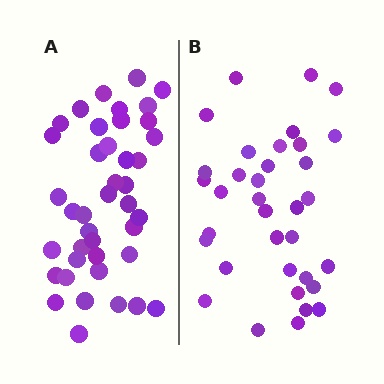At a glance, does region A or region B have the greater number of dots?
Region A (the left region) has more dots.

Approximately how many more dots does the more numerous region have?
Region A has about 6 more dots than region B.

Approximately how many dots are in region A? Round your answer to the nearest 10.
About 40 dots. (The exact count is 41, which rounds to 40.)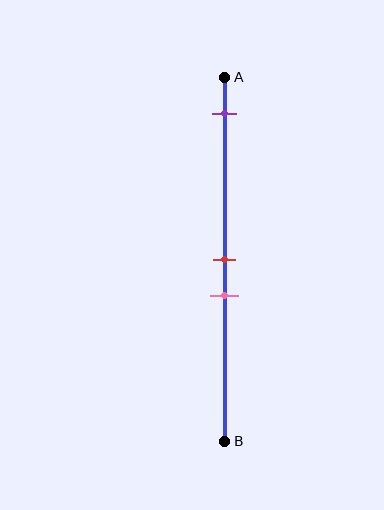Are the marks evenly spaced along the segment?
No, the marks are not evenly spaced.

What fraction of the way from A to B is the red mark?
The red mark is approximately 50% (0.5) of the way from A to B.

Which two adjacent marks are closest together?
The red and pink marks are the closest adjacent pair.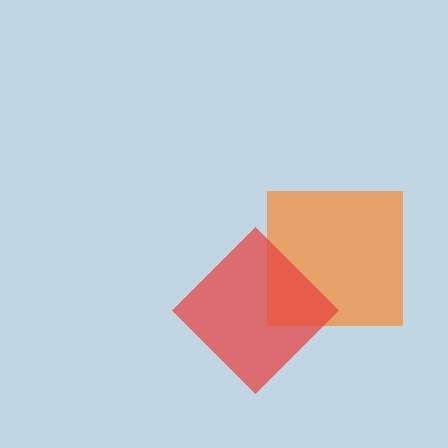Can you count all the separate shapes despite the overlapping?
Yes, there are 2 separate shapes.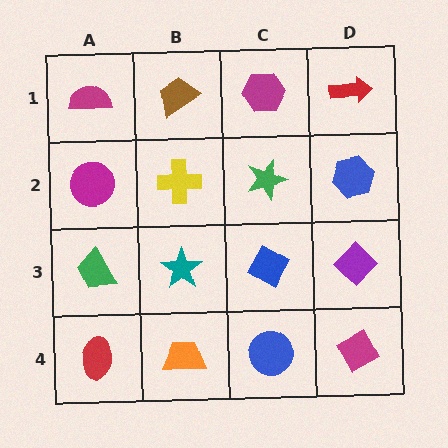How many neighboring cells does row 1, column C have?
3.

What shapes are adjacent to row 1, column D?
A blue hexagon (row 2, column D), a magenta hexagon (row 1, column C).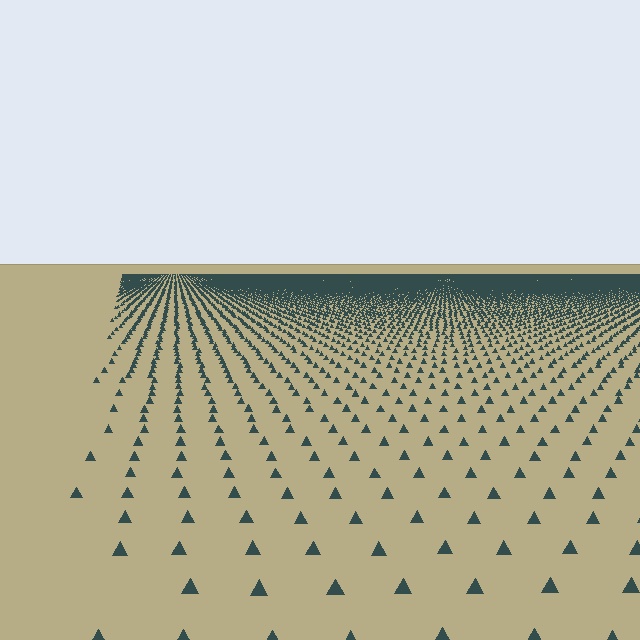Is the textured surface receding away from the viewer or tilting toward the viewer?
The surface is receding away from the viewer. Texture elements get smaller and denser toward the top.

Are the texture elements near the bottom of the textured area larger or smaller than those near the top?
Larger. Near the bottom, elements are closer to the viewer and appear at a bigger on-screen size.